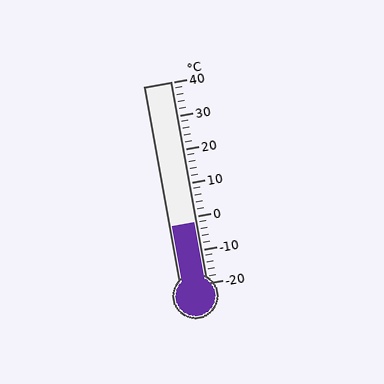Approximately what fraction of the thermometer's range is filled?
The thermometer is filled to approximately 30% of its range.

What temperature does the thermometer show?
The thermometer shows approximately -2°C.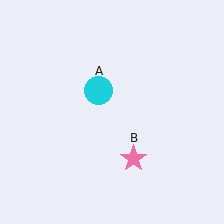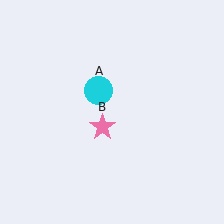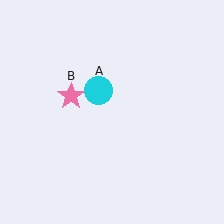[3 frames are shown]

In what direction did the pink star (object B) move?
The pink star (object B) moved up and to the left.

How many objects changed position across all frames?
1 object changed position: pink star (object B).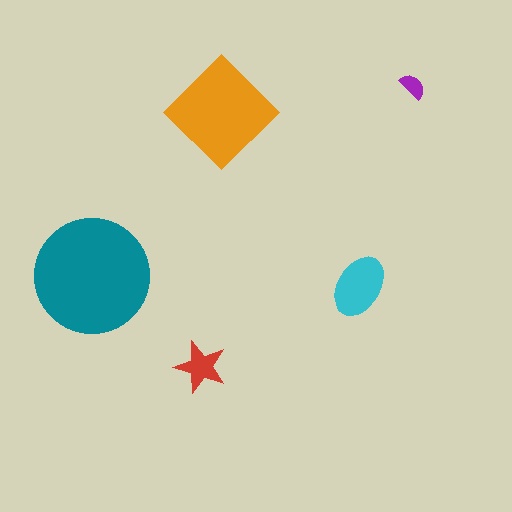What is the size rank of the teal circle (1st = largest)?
1st.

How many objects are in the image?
There are 5 objects in the image.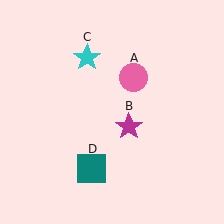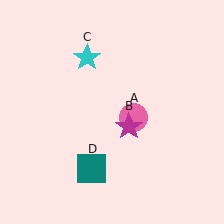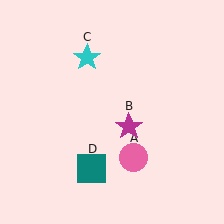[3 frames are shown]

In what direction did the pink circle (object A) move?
The pink circle (object A) moved down.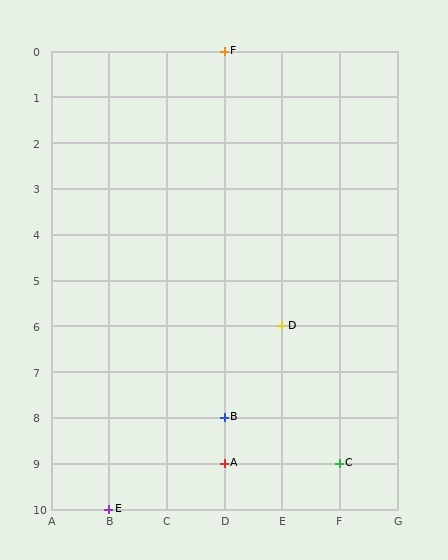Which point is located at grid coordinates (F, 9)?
Point C is at (F, 9).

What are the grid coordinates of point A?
Point A is at grid coordinates (D, 9).